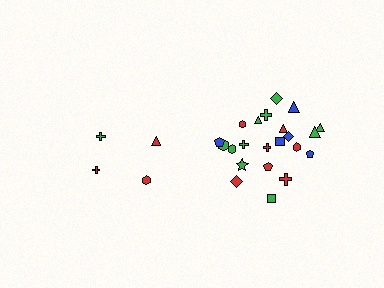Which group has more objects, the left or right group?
The right group.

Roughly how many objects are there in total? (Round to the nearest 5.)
Roughly 25 objects in total.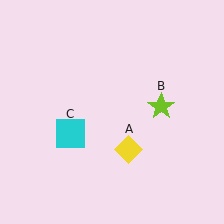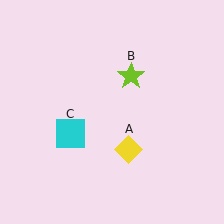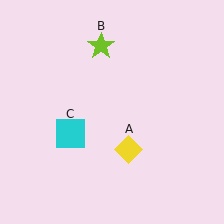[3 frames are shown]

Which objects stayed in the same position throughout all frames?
Yellow diamond (object A) and cyan square (object C) remained stationary.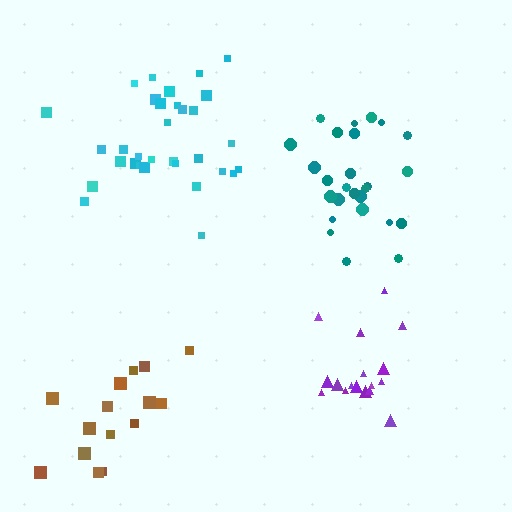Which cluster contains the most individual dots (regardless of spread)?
Cyan (32).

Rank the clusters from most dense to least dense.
teal, purple, cyan, brown.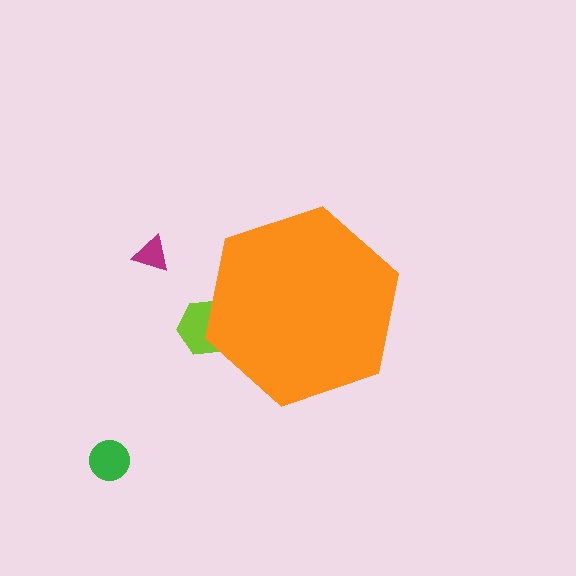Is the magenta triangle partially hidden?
No, the magenta triangle is fully visible.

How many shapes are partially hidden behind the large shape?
1 shape is partially hidden.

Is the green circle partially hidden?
No, the green circle is fully visible.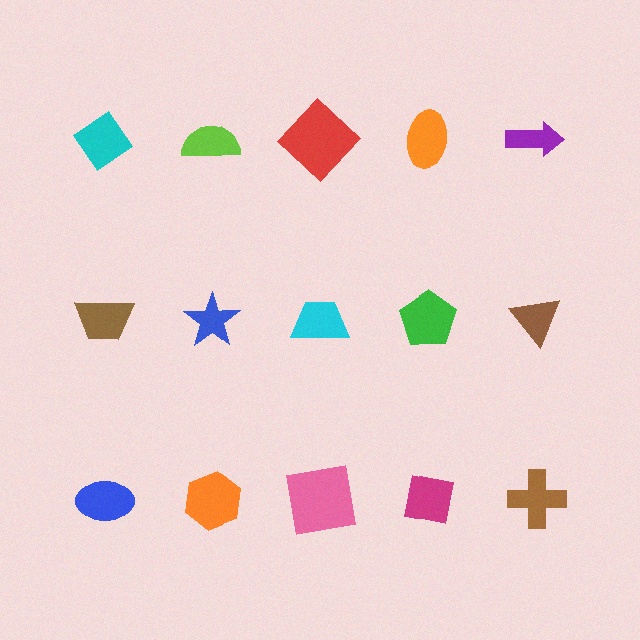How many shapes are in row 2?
5 shapes.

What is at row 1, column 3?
A red diamond.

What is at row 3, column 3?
A pink square.